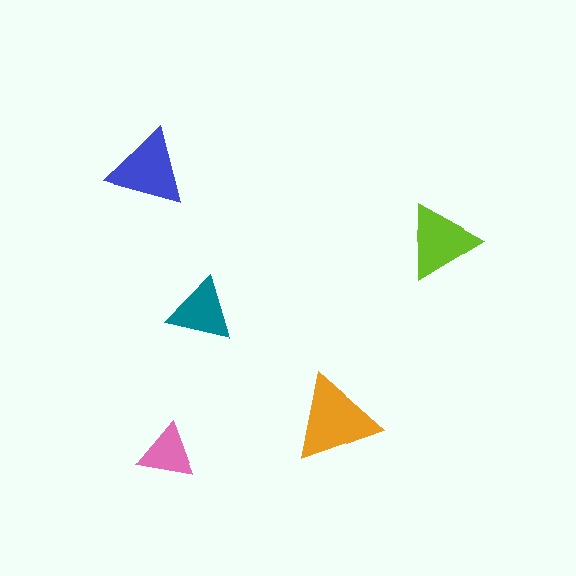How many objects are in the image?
There are 5 objects in the image.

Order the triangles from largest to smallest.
the orange one, the blue one, the lime one, the teal one, the pink one.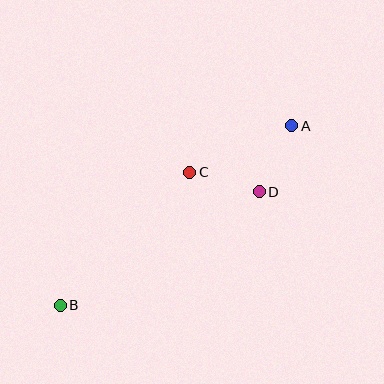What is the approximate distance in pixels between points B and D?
The distance between B and D is approximately 229 pixels.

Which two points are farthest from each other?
Points A and B are farthest from each other.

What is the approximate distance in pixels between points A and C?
The distance between A and C is approximately 112 pixels.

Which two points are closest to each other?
Points C and D are closest to each other.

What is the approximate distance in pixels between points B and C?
The distance between B and C is approximately 186 pixels.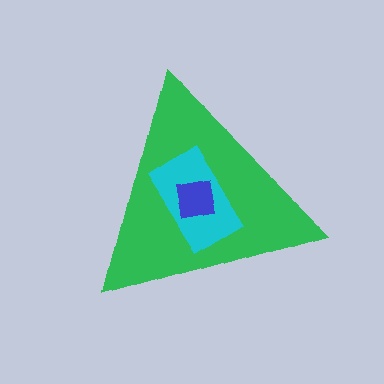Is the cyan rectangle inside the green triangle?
Yes.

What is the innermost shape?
The blue square.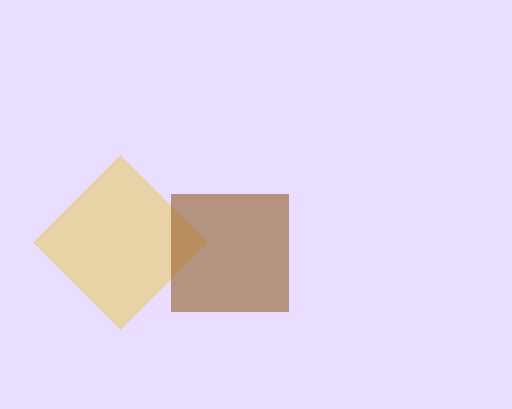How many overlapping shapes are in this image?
There are 2 overlapping shapes in the image.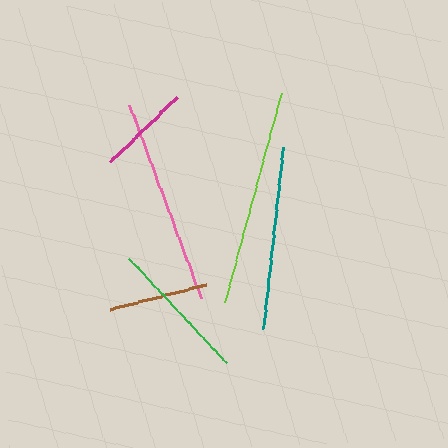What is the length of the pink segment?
The pink segment is approximately 207 pixels long.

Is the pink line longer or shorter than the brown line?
The pink line is longer than the brown line.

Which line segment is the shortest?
The magenta line is the shortest at approximately 93 pixels.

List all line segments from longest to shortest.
From longest to shortest: lime, pink, teal, green, brown, magenta.